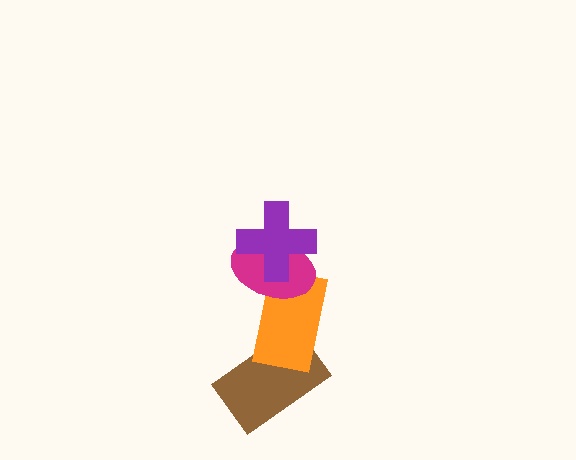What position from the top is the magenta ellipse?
The magenta ellipse is 2nd from the top.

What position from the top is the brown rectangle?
The brown rectangle is 4th from the top.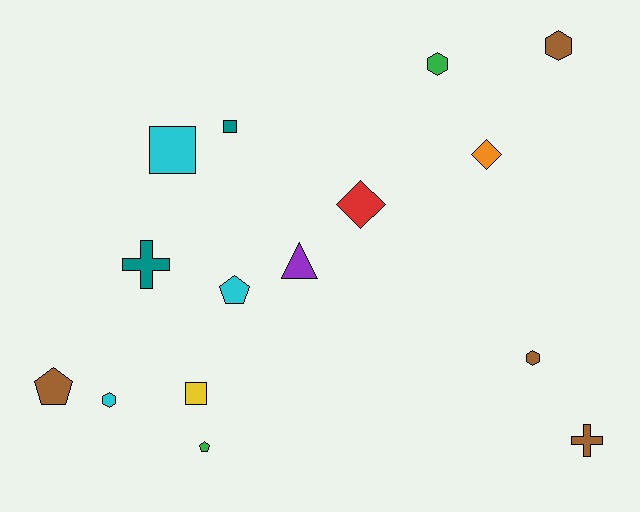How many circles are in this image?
There are no circles.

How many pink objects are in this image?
There are no pink objects.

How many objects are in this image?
There are 15 objects.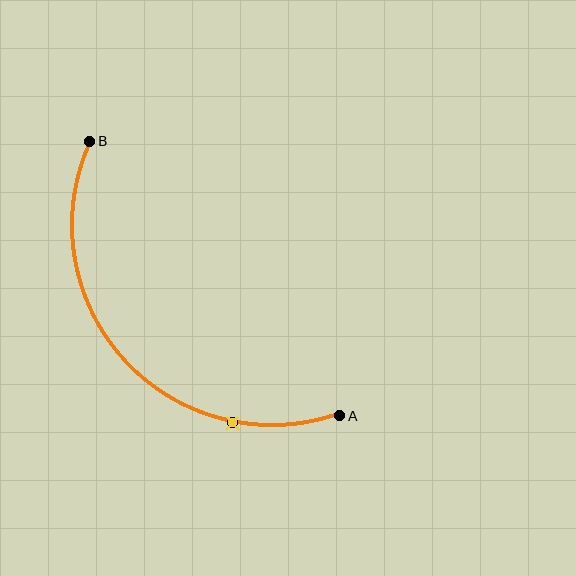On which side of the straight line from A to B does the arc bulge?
The arc bulges below and to the left of the straight line connecting A and B.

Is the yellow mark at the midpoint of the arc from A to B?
No. The yellow mark lies on the arc but is closer to endpoint A. The arc midpoint would be at the point on the curve equidistant along the arc from both A and B.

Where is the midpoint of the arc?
The arc midpoint is the point on the curve farthest from the straight line joining A and B. It sits below and to the left of that line.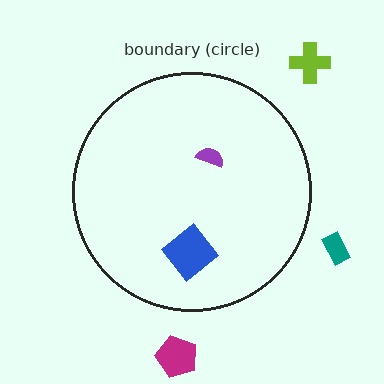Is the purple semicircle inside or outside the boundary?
Inside.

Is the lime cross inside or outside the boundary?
Outside.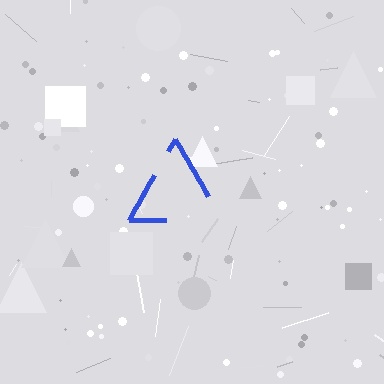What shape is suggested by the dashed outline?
The dashed outline suggests a triangle.